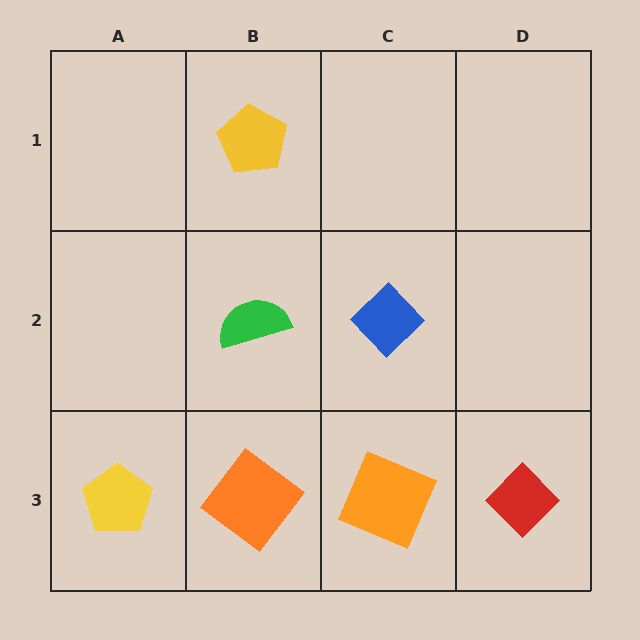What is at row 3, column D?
A red diamond.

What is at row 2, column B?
A green semicircle.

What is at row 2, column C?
A blue diamond.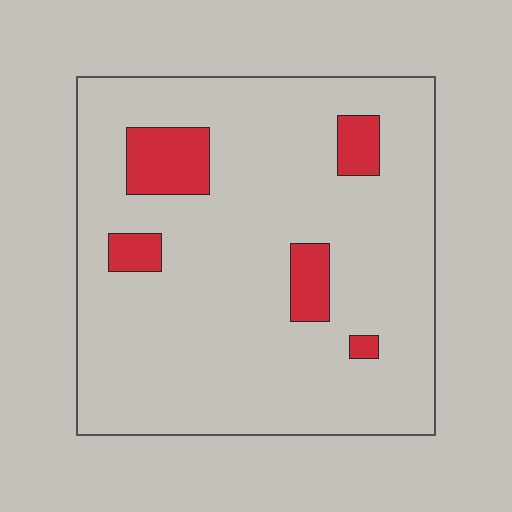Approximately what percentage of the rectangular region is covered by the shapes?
Approximately 10%.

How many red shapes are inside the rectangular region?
5.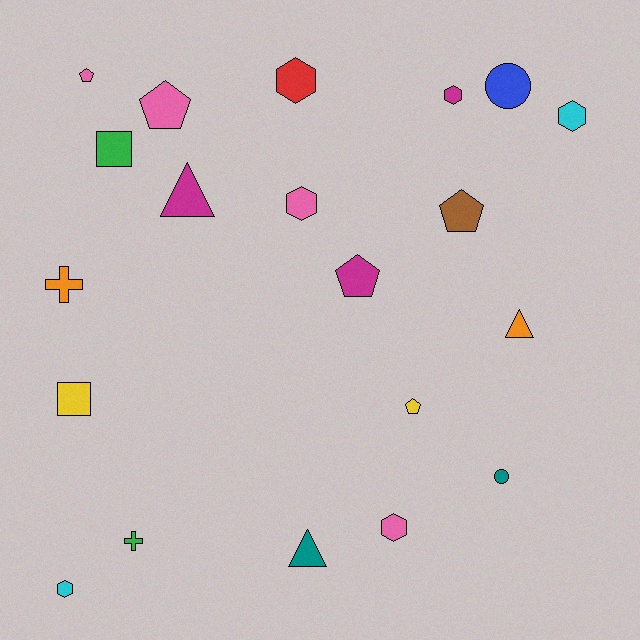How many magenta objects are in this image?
There are 3 magenta objects.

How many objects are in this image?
There are 20 objects.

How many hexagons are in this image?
There are 6 hexagons.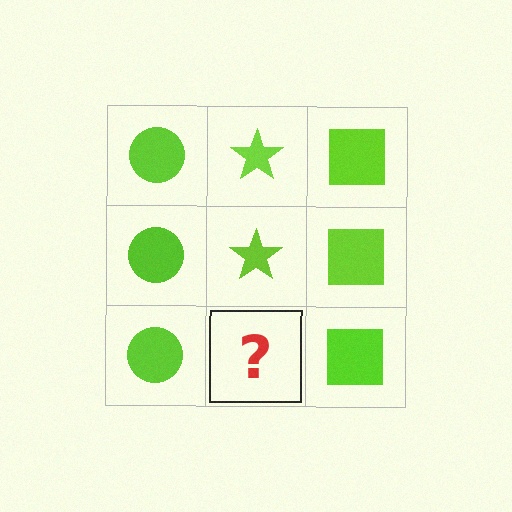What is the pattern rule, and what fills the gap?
The rule is that each column has a consistent shape. The gap should be filled with a lime star.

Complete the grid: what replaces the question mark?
The question mark should be replaced with a lime star.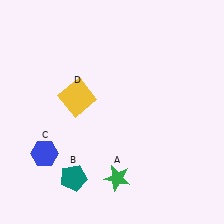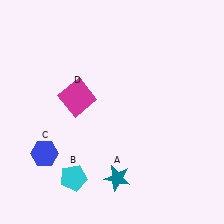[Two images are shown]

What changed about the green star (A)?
In Image 1, A is green. In Image 2, it changed to teal.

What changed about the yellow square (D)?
In Image 1, D is yellow. In Image 2, it changed to magenta.